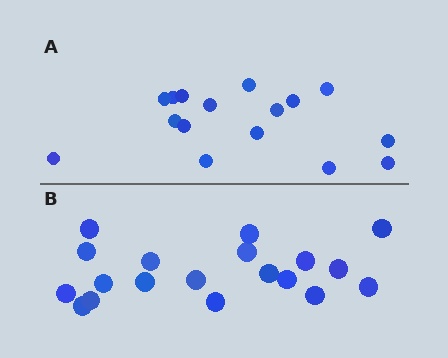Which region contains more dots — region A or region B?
Region B (the bottom region) has more dots.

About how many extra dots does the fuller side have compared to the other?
Region B has just a few more — roughly 2 or 3 more dots than region A.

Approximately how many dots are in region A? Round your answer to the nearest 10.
About 20 dots. (The exact count is 16, which rounds to 20.)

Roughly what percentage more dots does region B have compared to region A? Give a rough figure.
About 20% more.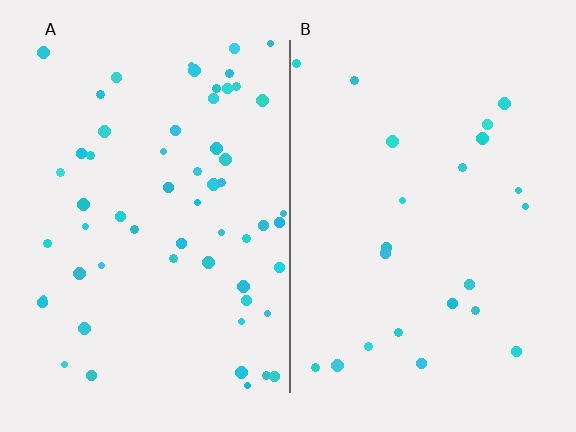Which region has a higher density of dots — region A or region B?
A (the left).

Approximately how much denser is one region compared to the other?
Approximately 2.6× — region A over region B.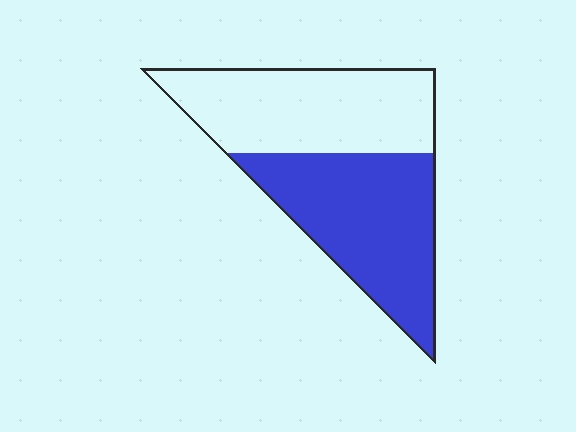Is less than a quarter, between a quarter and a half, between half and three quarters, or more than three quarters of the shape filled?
Between half and three quarters.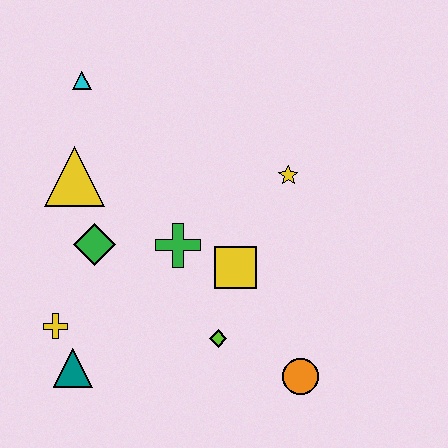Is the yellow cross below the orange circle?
No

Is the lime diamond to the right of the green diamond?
Yes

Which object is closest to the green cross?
The yellow square is closest to the green cross.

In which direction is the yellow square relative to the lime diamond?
The yellow square is above the lime diamond.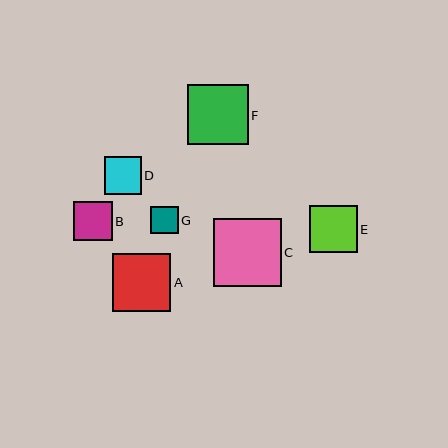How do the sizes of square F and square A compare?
Square F and square A are approximately the same size.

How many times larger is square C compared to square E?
Square C is approximately 1.4 times the size of square E.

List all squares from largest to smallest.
From largest to smallest: C, F, A, E, B, D, G.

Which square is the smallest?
Square G is the smallest with a size of approximately 28 pixels.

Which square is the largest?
Square C is the largest with a size of approximately 68 pixels.